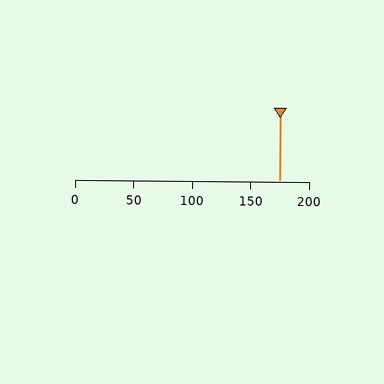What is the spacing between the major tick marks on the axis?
The major ticks are spaced 50 apart.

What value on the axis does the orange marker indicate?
The marker indicates approximately 175.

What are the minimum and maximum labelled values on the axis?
The axis runs from 0 to 200.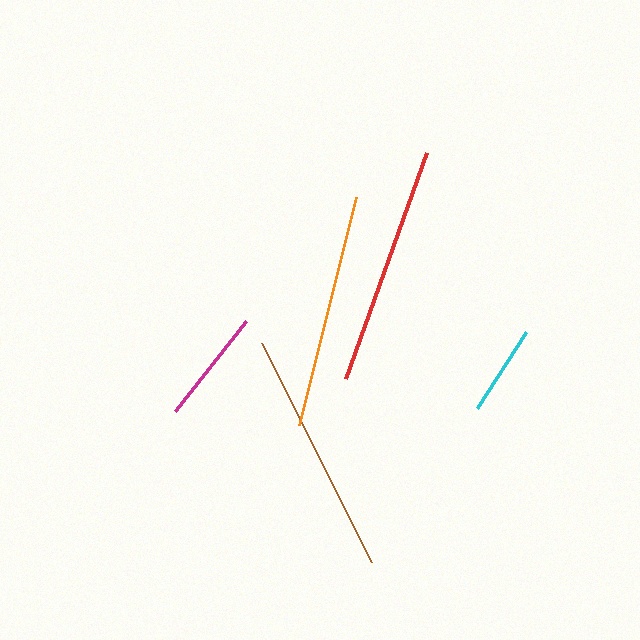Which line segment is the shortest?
The cyan line is the shortest at approximately 90 pixels.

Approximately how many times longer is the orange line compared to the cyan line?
The orange line is approximately 2.6 times the length of the cyan line.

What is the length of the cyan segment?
The cyan segment is approximately 90 pixels long.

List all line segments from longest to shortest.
From longest to shortest: brown, red, orange, magenta, cyan.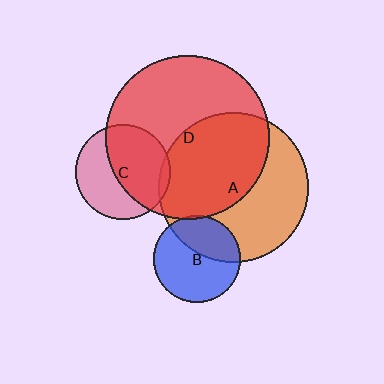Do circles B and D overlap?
Yes.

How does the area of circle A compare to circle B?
Approximately 3.0 times.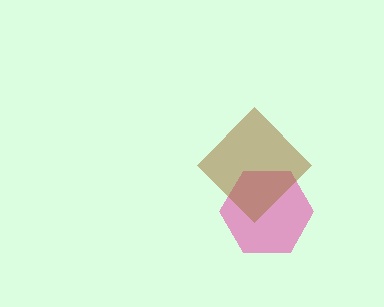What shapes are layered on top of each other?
The layered shapes are: a pink hexagon, a brown diamond.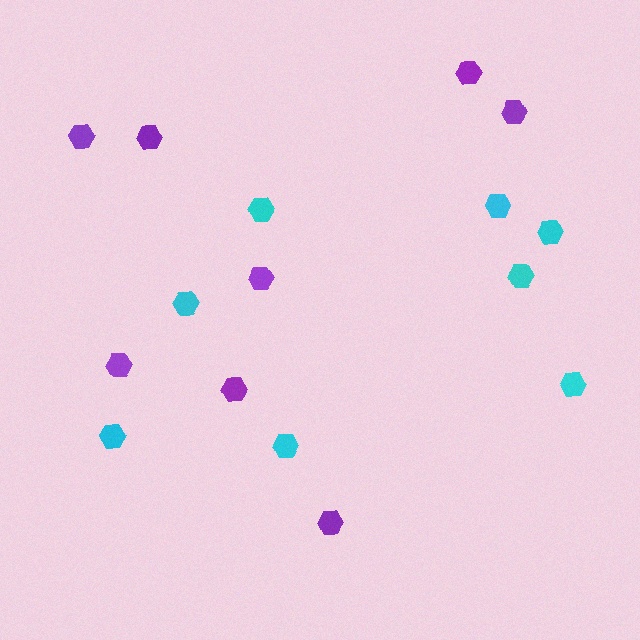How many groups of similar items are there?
There are 2 groups: one group of cyan hexagons (8) and one group of purple hexagons (8).